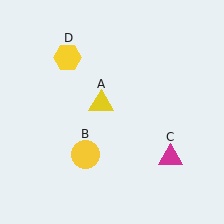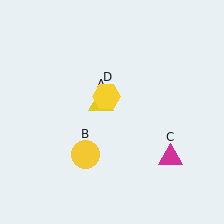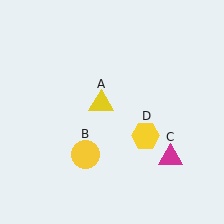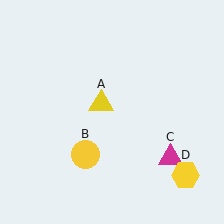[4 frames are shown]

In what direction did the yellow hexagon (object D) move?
The yellow hexagon (object D) moved down and to the right.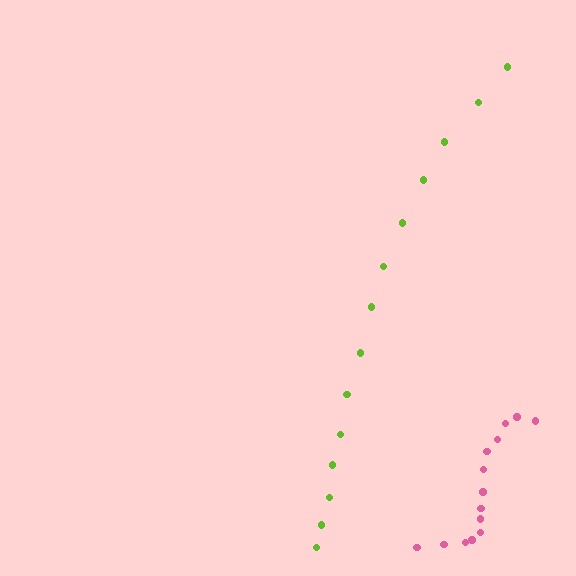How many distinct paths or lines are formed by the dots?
There are 2 distinct paths.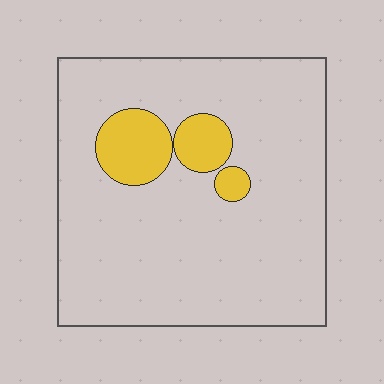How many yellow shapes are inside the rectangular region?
3.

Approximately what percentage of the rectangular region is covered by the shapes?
Approximately 10%.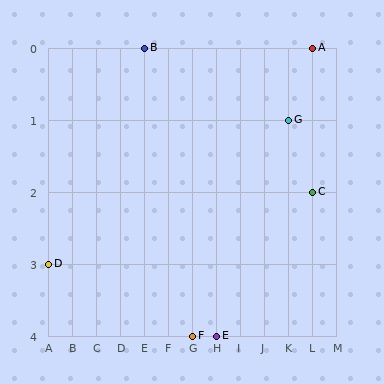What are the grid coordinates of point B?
Point B is at grid coordinates (E, 0).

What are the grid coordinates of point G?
Point G is at grid coordinates (K, 1).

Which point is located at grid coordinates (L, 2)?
Point C is at (L, 2).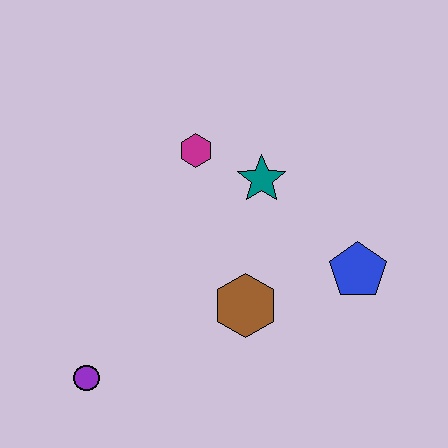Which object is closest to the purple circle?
The brown hexagon is closest to the purple circle.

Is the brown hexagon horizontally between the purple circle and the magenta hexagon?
No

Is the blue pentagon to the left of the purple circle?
No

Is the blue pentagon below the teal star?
Yes